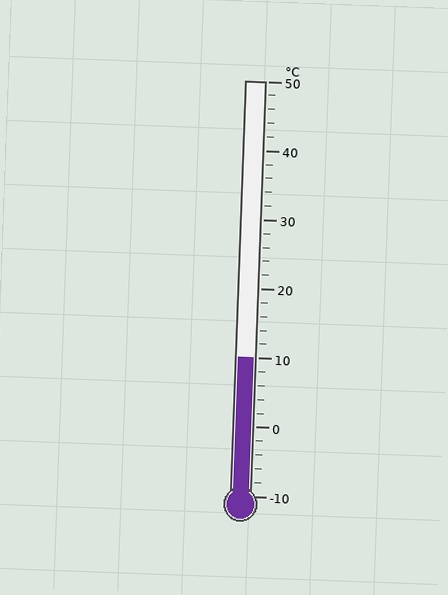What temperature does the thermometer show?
The thermometer shows approximately 10°C.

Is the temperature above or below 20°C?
The temperature is below 20°C.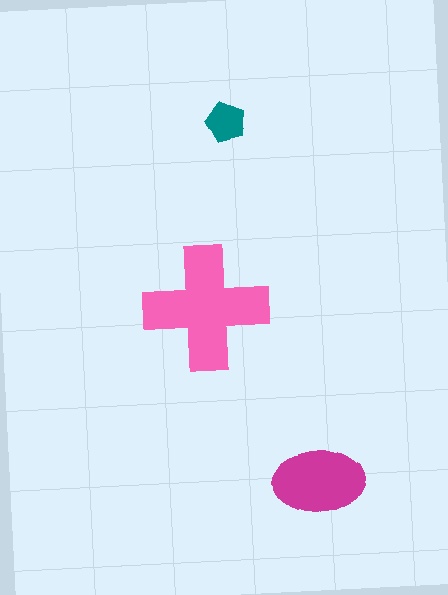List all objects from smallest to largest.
The teal pentagon, the magenta ellipse, the pink cross.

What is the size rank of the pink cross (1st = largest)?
1st.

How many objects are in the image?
There are 3 objects in the image.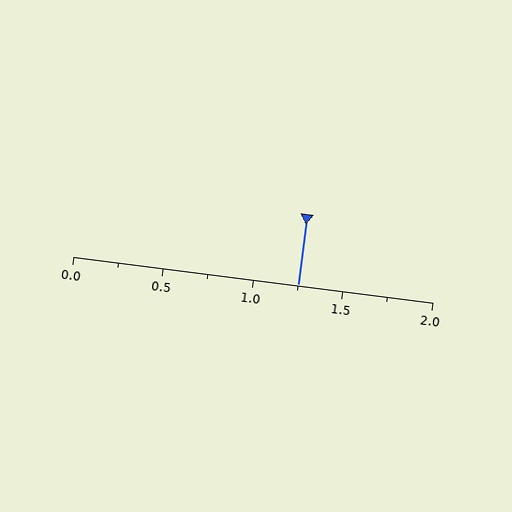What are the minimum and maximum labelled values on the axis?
The axis runs from 0.0 to 2.0.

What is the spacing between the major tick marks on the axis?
The major ticks are spaced 0.5 apart.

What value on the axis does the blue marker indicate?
The marker indicates approximately 1.25.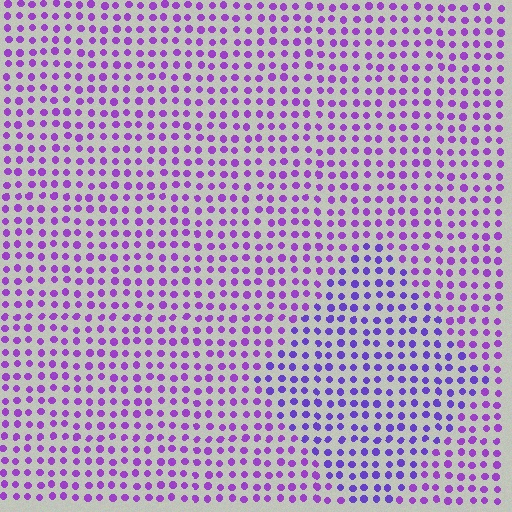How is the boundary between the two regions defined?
The boundary is defined purely by a slight shift in hue (about 24 degrees). Spacing, size, and orientation are identical on both sides.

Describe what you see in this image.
The image is filled with small purple elements in a uniform arrangement. A diamond-shaped region is visible where the elements are tinted to a slightly different hue, forming a subtle color boundary.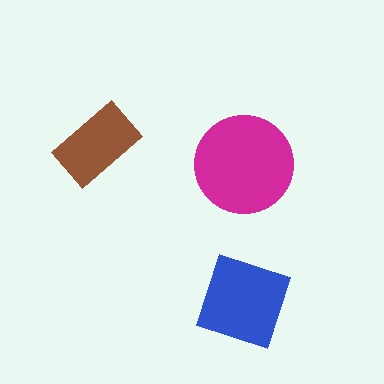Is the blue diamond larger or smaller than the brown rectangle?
Larger.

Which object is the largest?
The magenta circle.